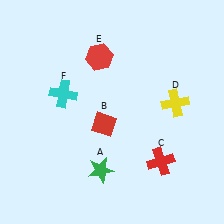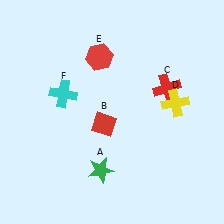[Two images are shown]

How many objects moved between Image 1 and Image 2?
1 object moved between the two images.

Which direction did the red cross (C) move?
The red cross (C) moved up.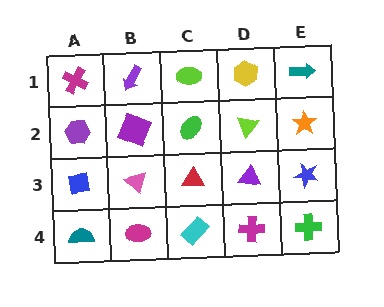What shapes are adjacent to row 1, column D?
A lime triangle (row 2, column D), a lime ellipse (row 1, column C), a teal arrow (row 1, column E).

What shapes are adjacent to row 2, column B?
A purple arrow (row 1, column B), a pink triangle (row 3, column B), a purple hexagon (row 2, column A), a green ellipse (row 2, column C).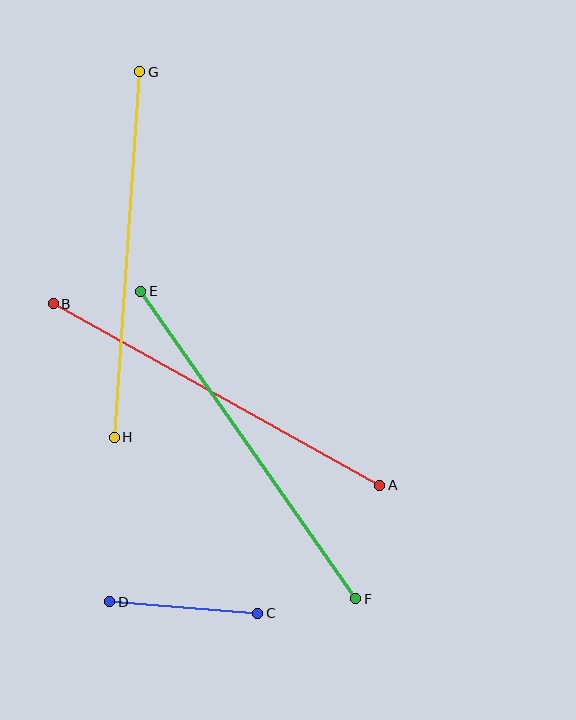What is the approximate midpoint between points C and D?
The midpoint is at approximately (184, 607) pixels.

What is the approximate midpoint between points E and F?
The midpoint is at approximately (248, 445) pixels.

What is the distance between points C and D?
The distance is approximately 149 pixels.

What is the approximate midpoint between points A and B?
The midpoint is at approximately (217, 394) pixels.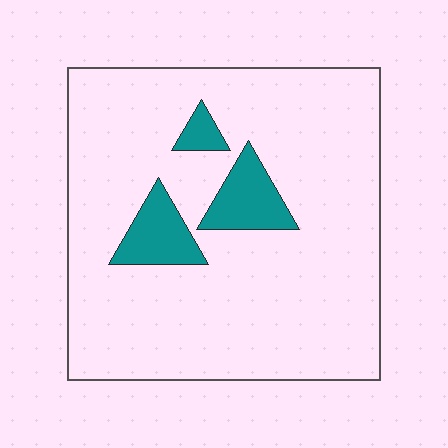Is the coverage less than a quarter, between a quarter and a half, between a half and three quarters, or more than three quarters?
Less than a quarter.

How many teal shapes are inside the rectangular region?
3.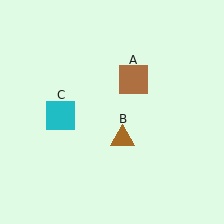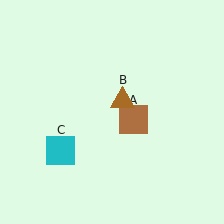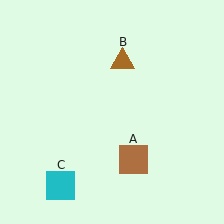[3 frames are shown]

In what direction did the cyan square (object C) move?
The cyan square (object C) moved down.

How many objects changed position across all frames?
3 objects changed position: brown square (object A), brown triangle (object B), cyan square (object C).